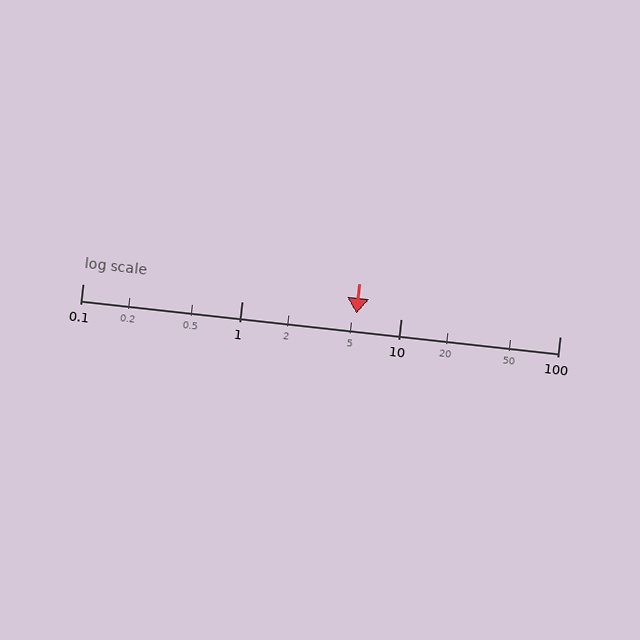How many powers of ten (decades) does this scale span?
The scale spans 3 decades, from 0.1 to 100.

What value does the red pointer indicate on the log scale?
The pointer indicates approximately 5.3.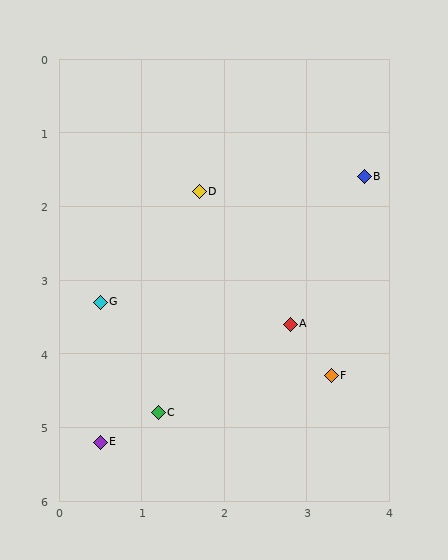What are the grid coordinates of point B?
Point B is at approximately (3.7, 1.6).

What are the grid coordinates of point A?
Point A is at approximately (2.8, 3.6).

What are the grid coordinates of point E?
Point E is at approximately (0.5, 5.2).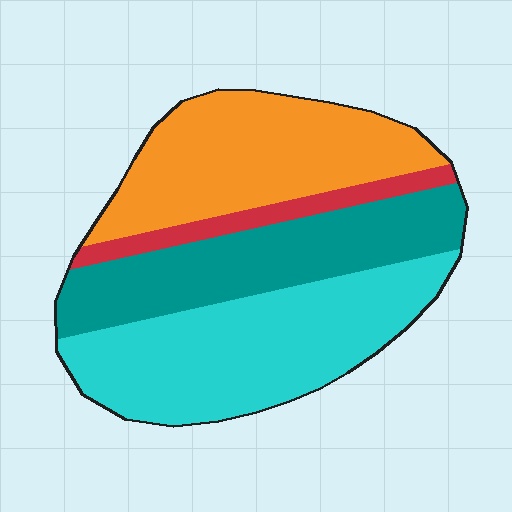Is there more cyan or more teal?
Cyan.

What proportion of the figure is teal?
Teal covers about 25% of the figure.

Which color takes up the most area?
Cyan, at roughly 35%.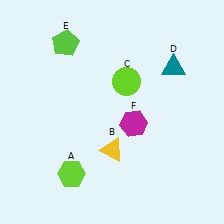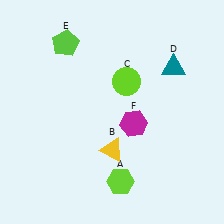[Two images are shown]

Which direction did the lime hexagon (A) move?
The lime hexagon (A) moved right.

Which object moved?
The lime hexagon (A) moved right.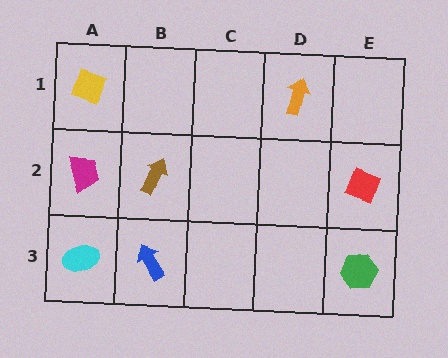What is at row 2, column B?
A brown arrow.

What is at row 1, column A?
A yellow diamond.